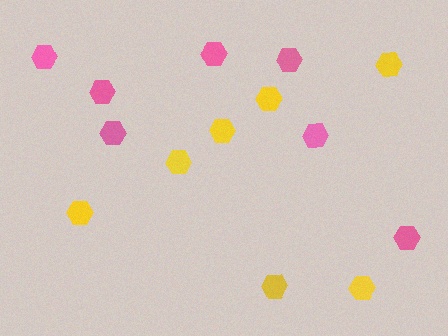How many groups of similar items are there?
There are 2 groups: one group of pink hexagons (7) and one group of yellow hexagons (7).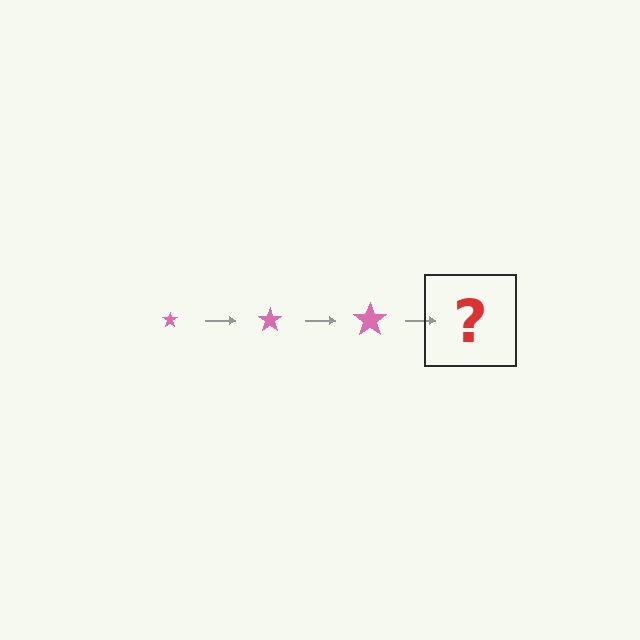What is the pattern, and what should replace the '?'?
The pattern is that the star gets progressively larger each step. The '?' should be a pink star, larger than the previous one.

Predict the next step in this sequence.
The next step is a pink star, larger than the previous one.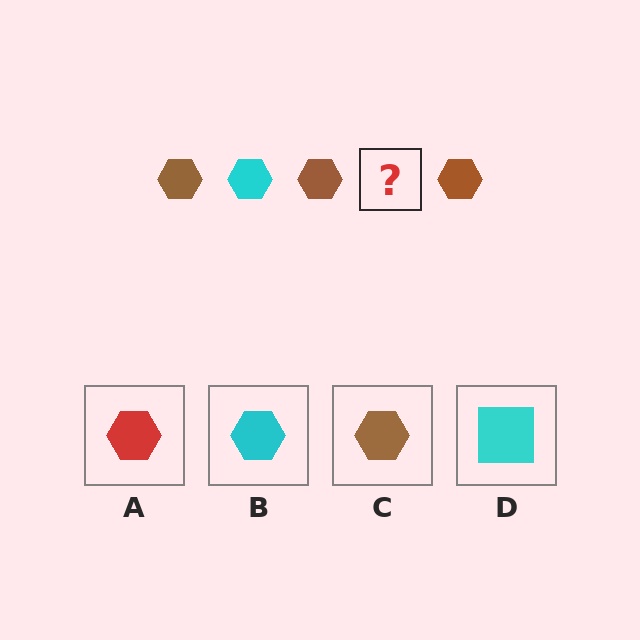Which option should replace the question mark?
Option B.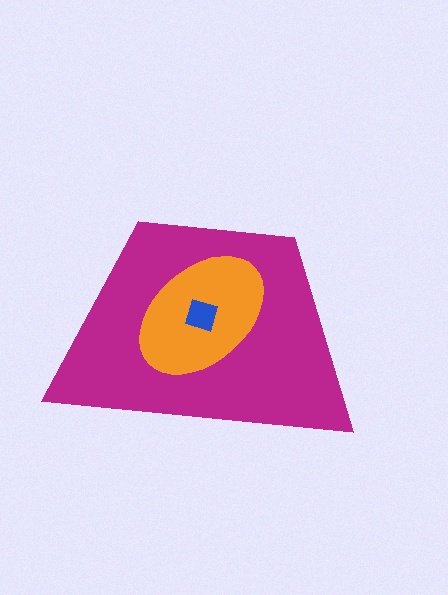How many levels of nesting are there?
3.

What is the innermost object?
The blue diamond.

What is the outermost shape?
The magenta trapezoid.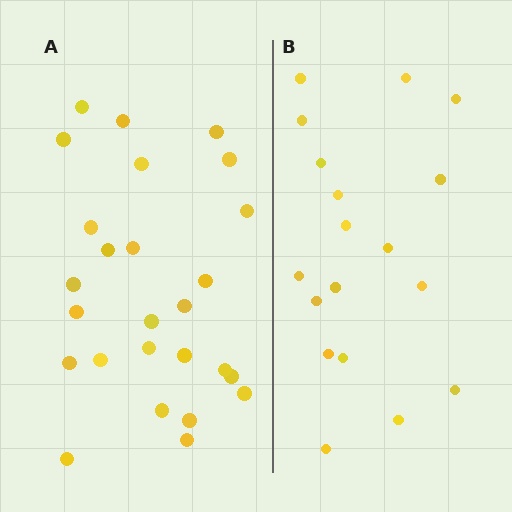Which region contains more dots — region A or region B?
Region A (the left region) has more dots.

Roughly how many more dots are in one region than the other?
Region A has roughly 8 or so more dots than region B.